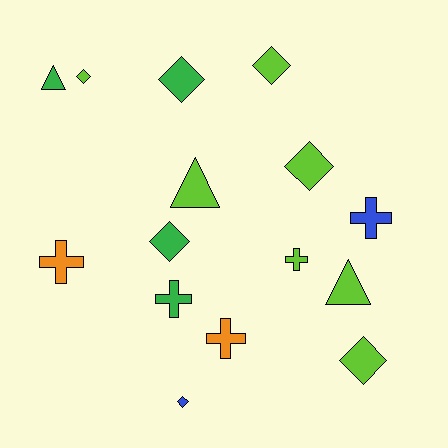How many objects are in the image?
There are 15 objects.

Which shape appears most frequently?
Diamond, with 7 objects.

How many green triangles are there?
There is 1 green triangle.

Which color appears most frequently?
Lime, with 7 objects.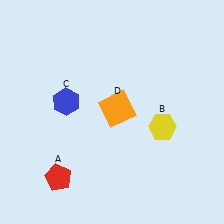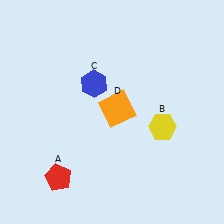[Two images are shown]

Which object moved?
The blue hexagon (C) moved right.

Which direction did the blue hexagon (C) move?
The blue hexagon (C) moved right.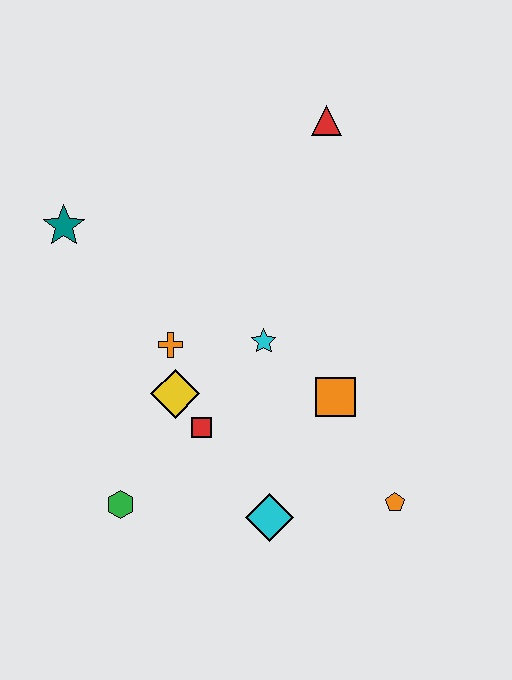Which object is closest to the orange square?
The cyan star is closest to the orange square.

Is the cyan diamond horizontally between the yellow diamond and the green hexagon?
No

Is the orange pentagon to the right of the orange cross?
Yes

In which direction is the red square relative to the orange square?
The red square is to the left of the orange square.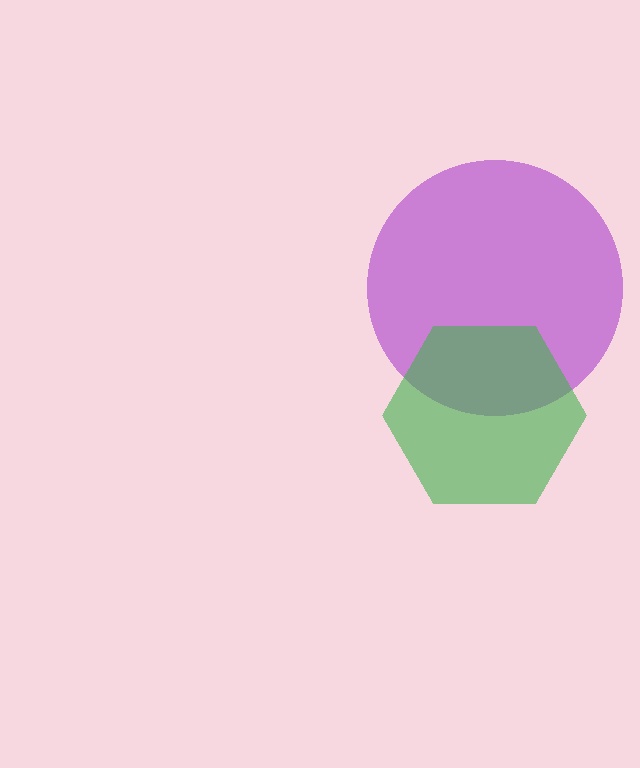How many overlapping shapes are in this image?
There are 2 overlapping shapes in the image.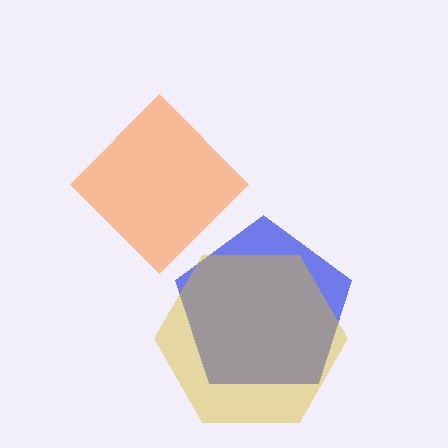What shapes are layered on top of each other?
The layered shapes are: an orange diamond, a blue pentagon, a yellow hexagon.